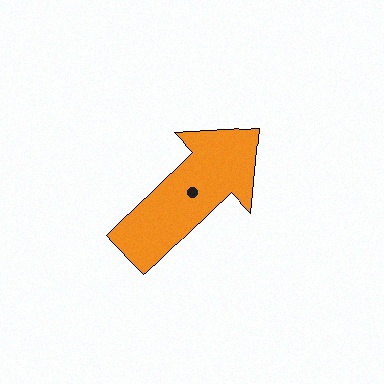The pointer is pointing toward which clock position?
Roughly 2 o'clock.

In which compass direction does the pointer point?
Northeast.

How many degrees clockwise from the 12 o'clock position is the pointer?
Approximately 46 degrees.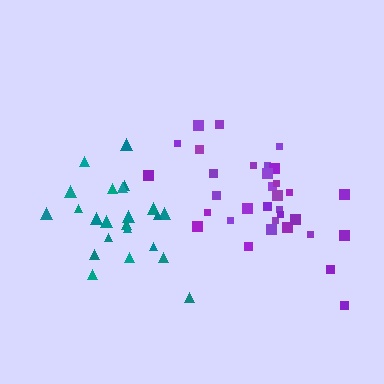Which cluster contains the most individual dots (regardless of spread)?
Purple (33).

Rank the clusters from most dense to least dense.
teal, purple.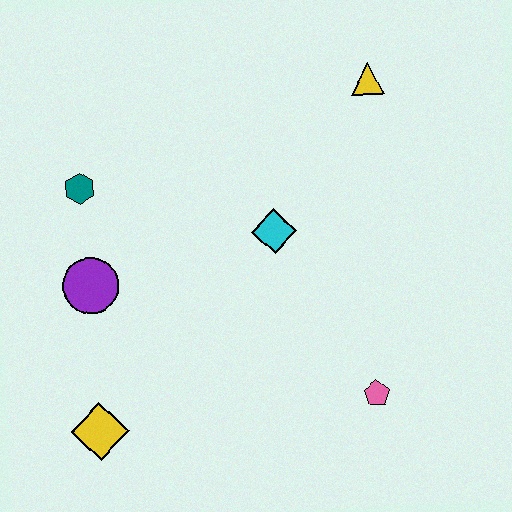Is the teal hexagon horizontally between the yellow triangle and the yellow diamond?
No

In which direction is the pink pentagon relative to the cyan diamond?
The pink pentagon is below the cyan diamond.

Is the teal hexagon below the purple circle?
No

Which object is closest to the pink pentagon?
The cyan diamond is closest to the pink pentagon.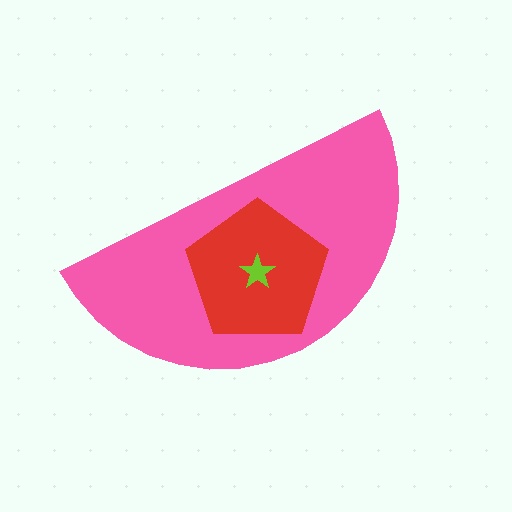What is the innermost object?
The lime star.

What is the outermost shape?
The pink semicircle.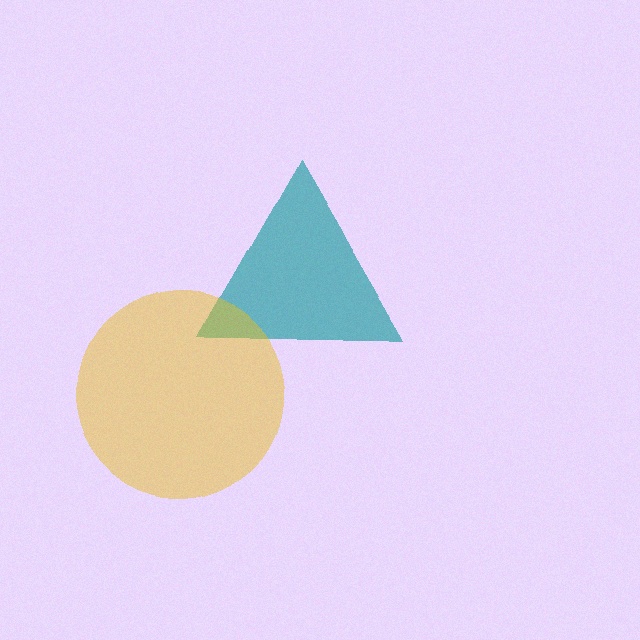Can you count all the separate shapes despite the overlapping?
Yes, there are 2 separate shapes.